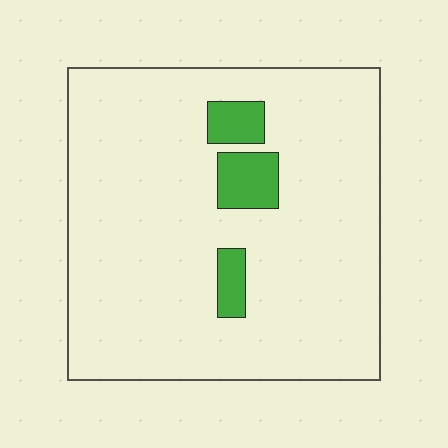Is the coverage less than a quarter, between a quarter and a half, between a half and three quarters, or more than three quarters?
Less than a quarter.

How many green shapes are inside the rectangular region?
3.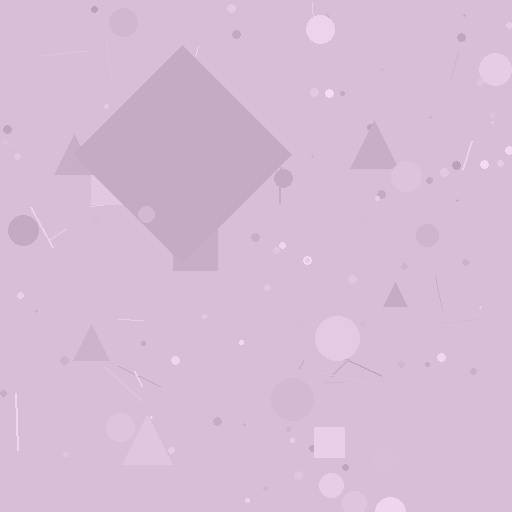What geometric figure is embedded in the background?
A diamond is embedded in the background.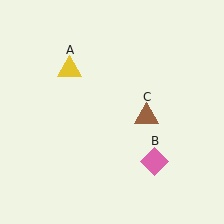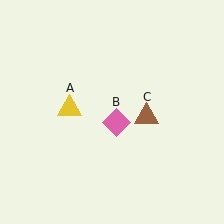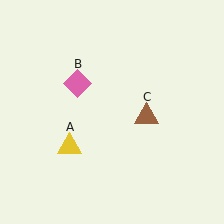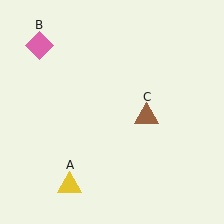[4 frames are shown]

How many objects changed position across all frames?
2 objects changed position: yellow triangle (object A), pink diamond (object B).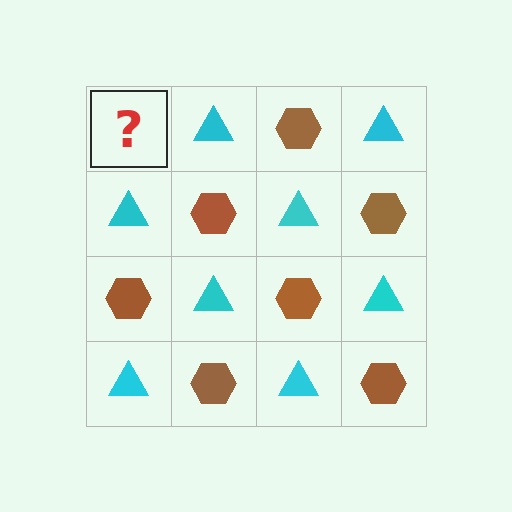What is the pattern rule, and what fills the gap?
The rule is that it alternates brown hexagon and cyan triangle in a checkerboard pattern. The gap should be filled with a brown hexagon.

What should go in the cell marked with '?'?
The missing cell should contain a brown hexagon.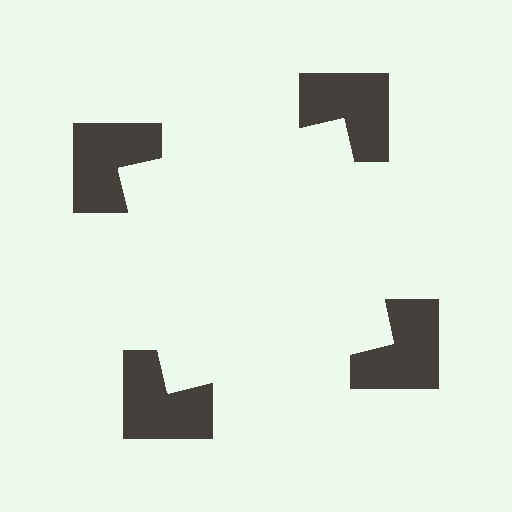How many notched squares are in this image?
There are 4 — one at each vertex of the illusory square.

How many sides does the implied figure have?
4 sides.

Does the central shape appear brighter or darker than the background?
It typically appears slightly brighter than the background, even though no actual brightness change is drawn.